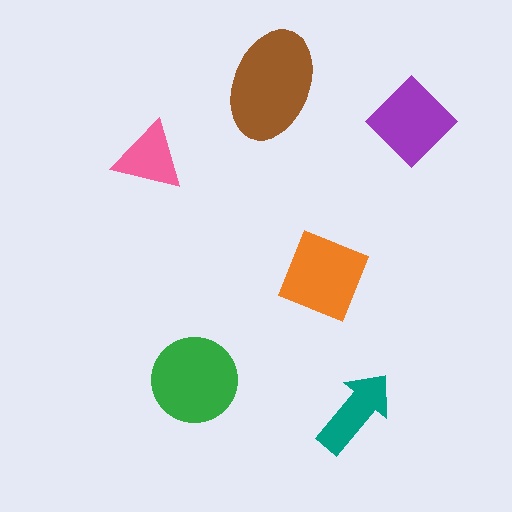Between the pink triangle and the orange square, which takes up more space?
The orange square.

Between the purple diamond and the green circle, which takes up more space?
The green circle.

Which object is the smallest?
The pink triangle.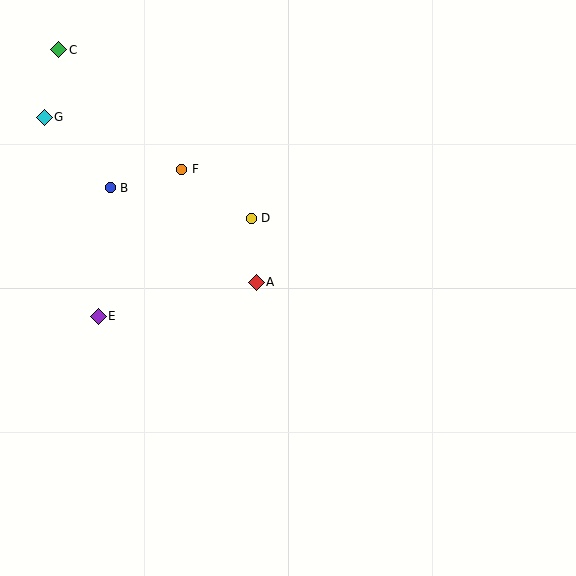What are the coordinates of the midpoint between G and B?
The midpoint between G and B is at (77, 153).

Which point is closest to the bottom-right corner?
Point A is closest to the bottom-right corner.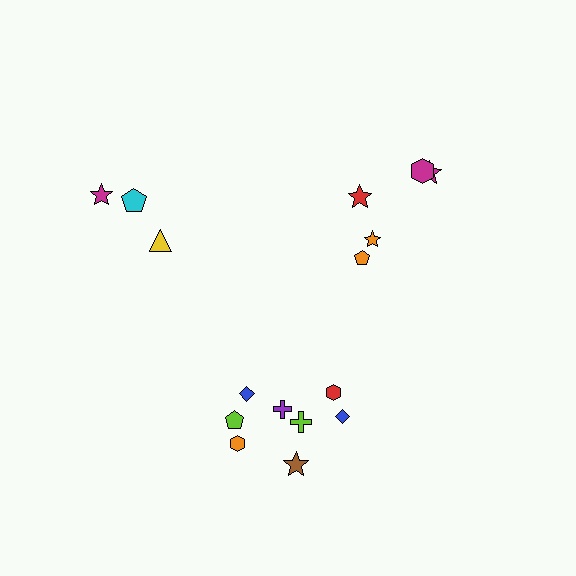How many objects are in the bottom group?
There are 8 objects.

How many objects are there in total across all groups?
There are 16 objects.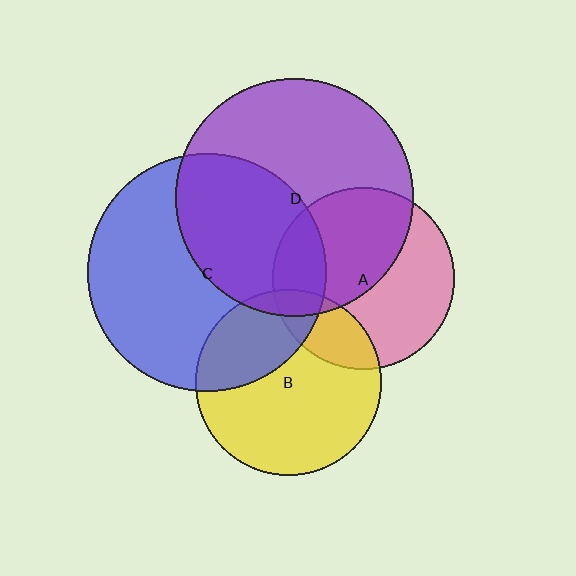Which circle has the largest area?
Circle C (blue).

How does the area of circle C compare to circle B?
Approximately 1.7 times.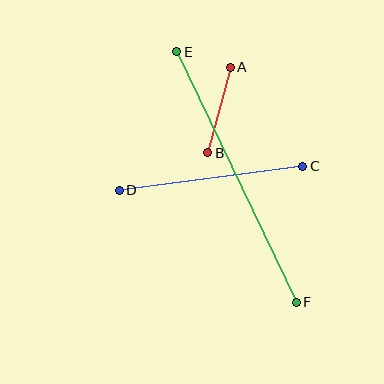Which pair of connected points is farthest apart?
Points E and F are farthest apart.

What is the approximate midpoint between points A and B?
The midpoint is at approximately (219, 110) pixels.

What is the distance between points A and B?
The distance is approximately 88 pixels.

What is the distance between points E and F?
The distance is approximately 278 pixels.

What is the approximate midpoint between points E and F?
The midpoint is at approximately (237, 177) pixels.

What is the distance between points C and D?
The distance is approximately 185 pixels.